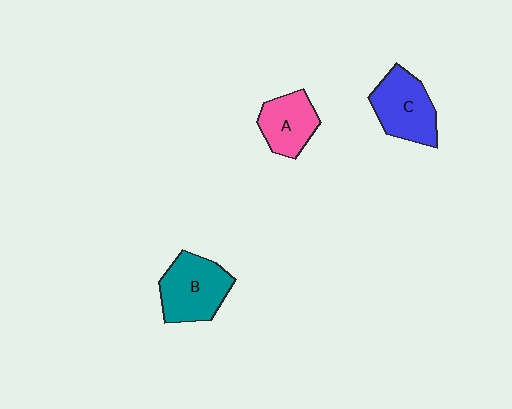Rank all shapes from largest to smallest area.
From largest to smallest: B (teal), C (blue), A (pink).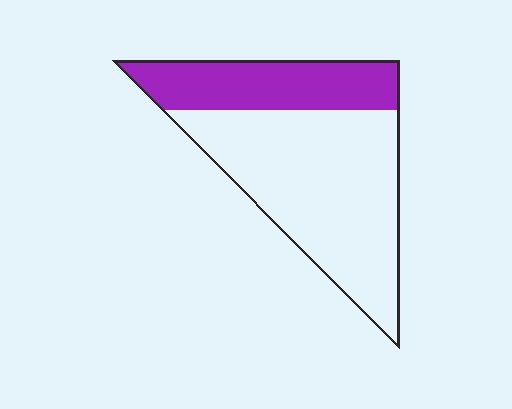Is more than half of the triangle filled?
No.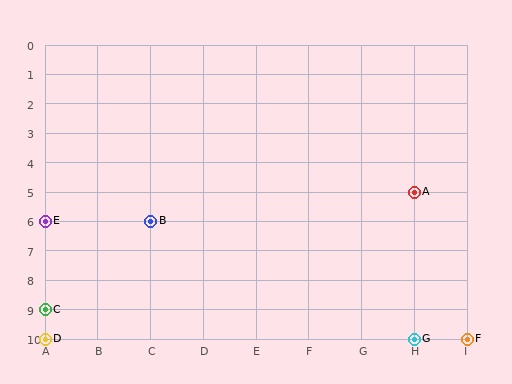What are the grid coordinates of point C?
Point C is at grid coordinates (A, 9).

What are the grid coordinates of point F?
Point F is at grid coordinates (I, 10).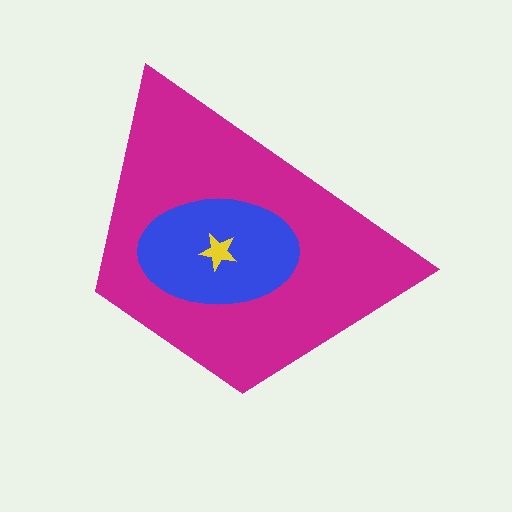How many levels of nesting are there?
3.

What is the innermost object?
The yellow star.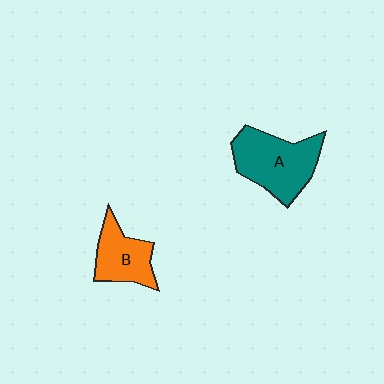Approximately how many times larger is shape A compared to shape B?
Approximately 1.5 times.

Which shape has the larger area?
Shape A (teal).